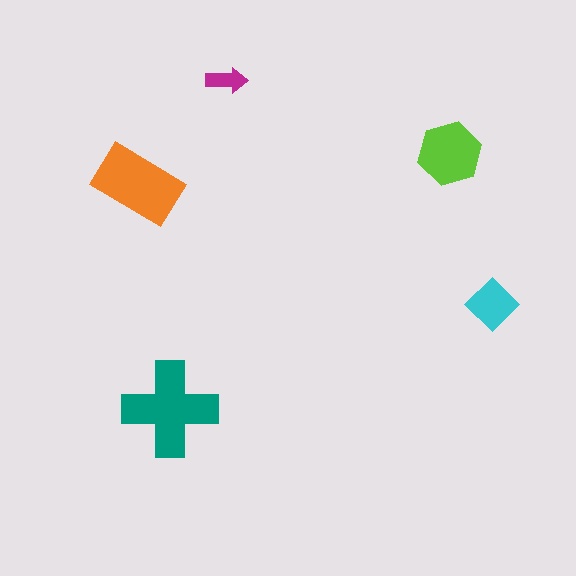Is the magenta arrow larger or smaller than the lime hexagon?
Smaller.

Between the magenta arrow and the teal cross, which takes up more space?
The teal cross.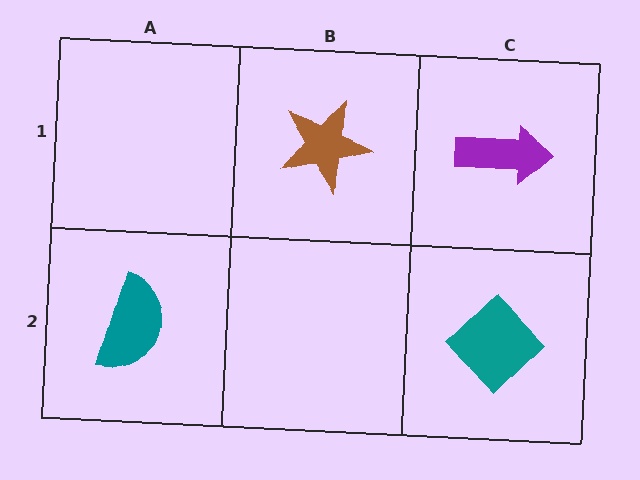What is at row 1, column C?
A purple arrow.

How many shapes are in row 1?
2 shapes.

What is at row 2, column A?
A teal semicircle.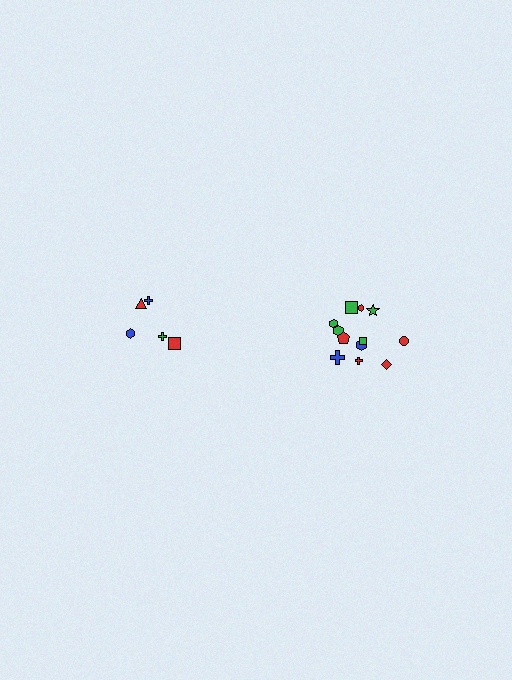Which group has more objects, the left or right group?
The right group.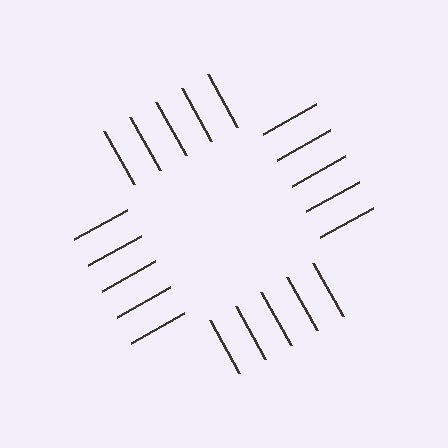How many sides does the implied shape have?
4 sides — the line-ends trace a square.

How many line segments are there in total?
20 — 5 along each of the 4 edges.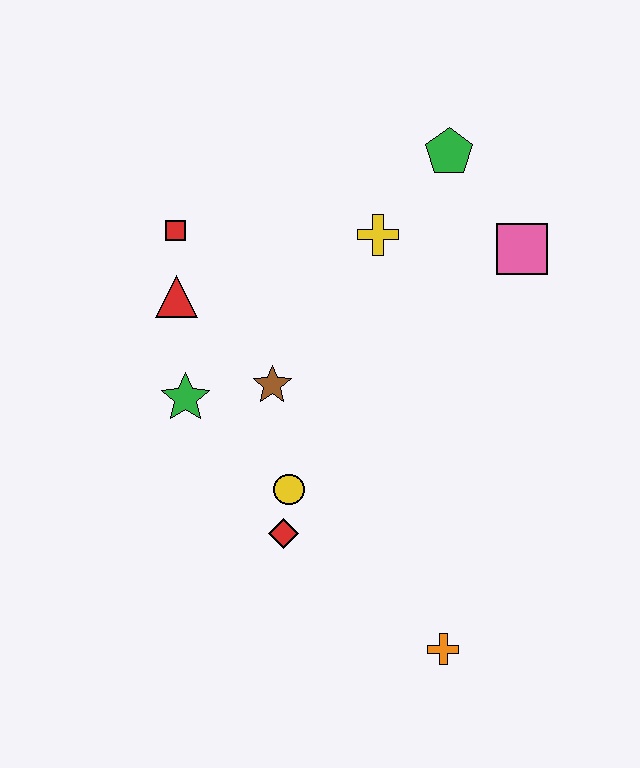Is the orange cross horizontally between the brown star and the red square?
No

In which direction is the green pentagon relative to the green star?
The green pentagon is to the right of the green star.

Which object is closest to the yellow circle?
The red diamond is closest to the yellow circle.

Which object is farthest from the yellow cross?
The orange cross is farthest from the yellow cross.